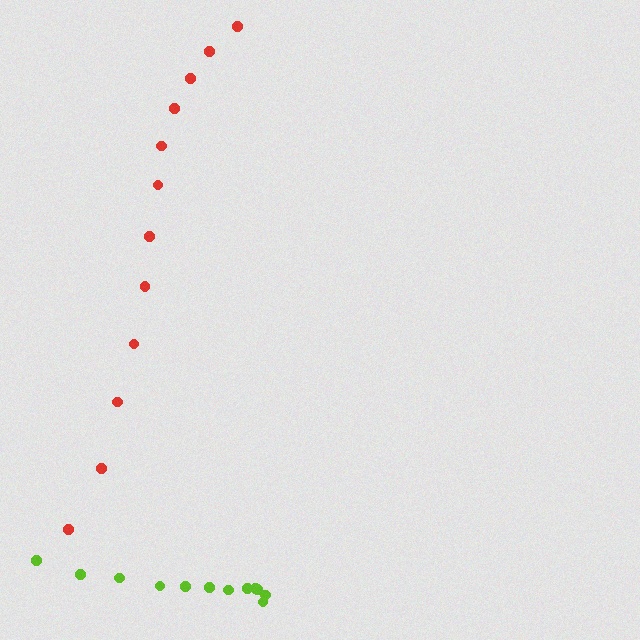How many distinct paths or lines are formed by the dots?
There are 2 distinct paths.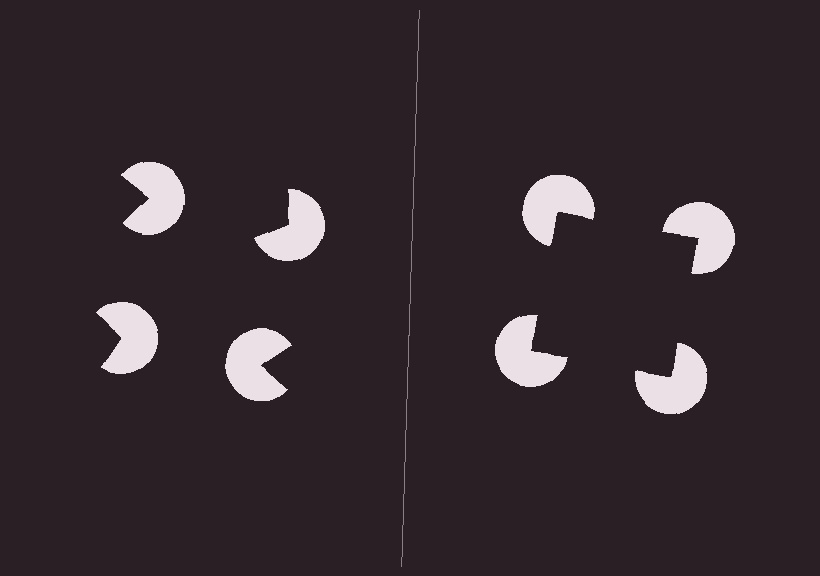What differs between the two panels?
The pac-man discs are positioned identically on both sides; only the wedge orientations differ. On the right they align to a square; on the left they are misaligned.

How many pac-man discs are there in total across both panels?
8 — 4 on each side.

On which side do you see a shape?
An illusory square appears on the right side. On the left side the wedge cuts are rotated, so no coherent shape forms.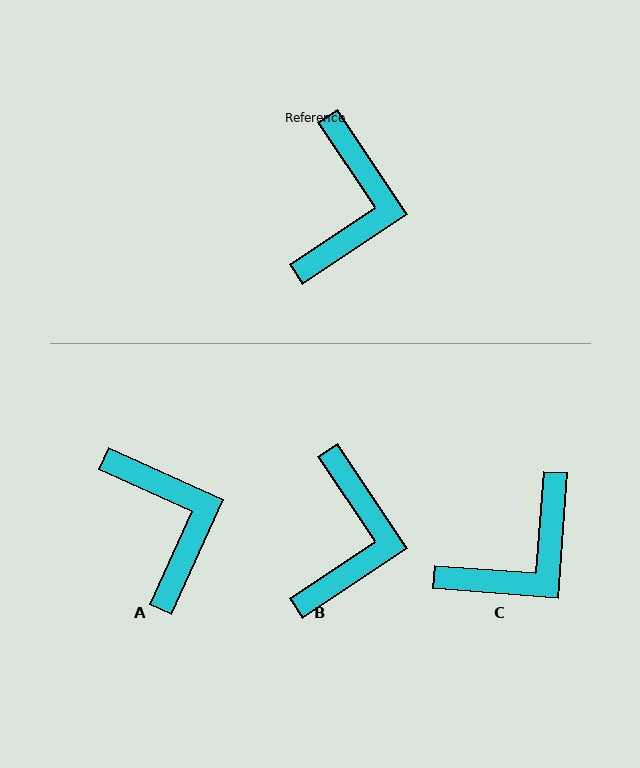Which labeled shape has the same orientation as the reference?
B.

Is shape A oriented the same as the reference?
No, it is off by about 32 degrees.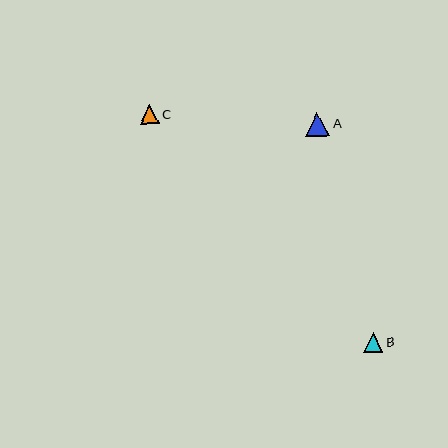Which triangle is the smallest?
Triangle B is the smallest with a size of approximately 20 pixels.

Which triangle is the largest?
Triangle A is the largest with a size of approximately 24 pixels.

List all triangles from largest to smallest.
From largest to smallest: A, C, B.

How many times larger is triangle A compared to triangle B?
Triangle A is approximately 1.2 times the size of triangle B.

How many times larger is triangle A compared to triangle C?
Triangle A is approximately 1.2 times the size of triangle C.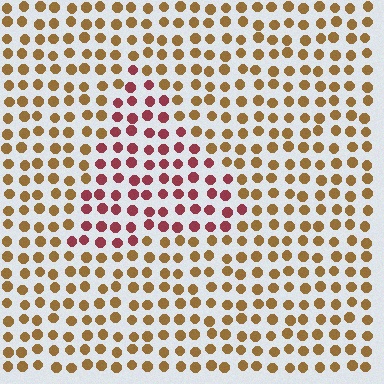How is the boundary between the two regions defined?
The boundary is defined purely by a slight shift in hue (about 48 degrees). Spacing, size, and orientation are identical on both sides.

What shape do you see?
I see a triangle.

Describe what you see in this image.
The image is filled with small brown elements in a uniform arrangement. A triangle-shaped region is visible where the elements are tinted to a slightly different hue, forming a subtle color boundary.